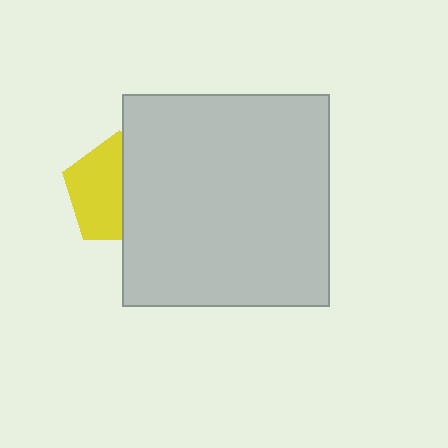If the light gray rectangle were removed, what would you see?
You would see the complete yellow pentagon.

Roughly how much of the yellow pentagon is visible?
About half of it is visible (roughly 53%).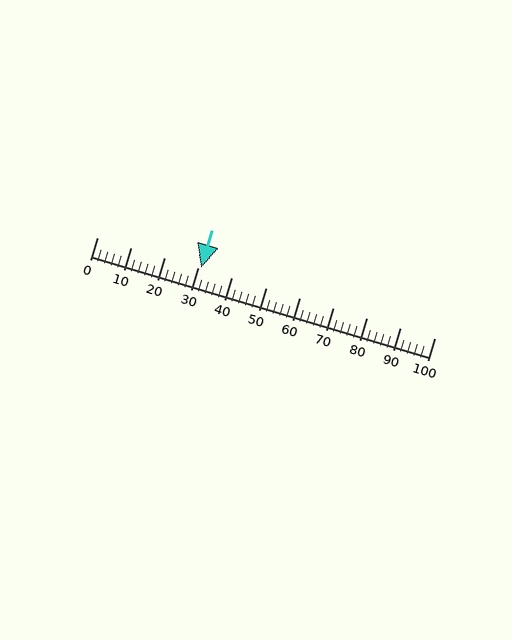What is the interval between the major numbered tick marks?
The major tick marks are spaced 10 units apart.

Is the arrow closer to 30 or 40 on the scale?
The arrow is closer to 30.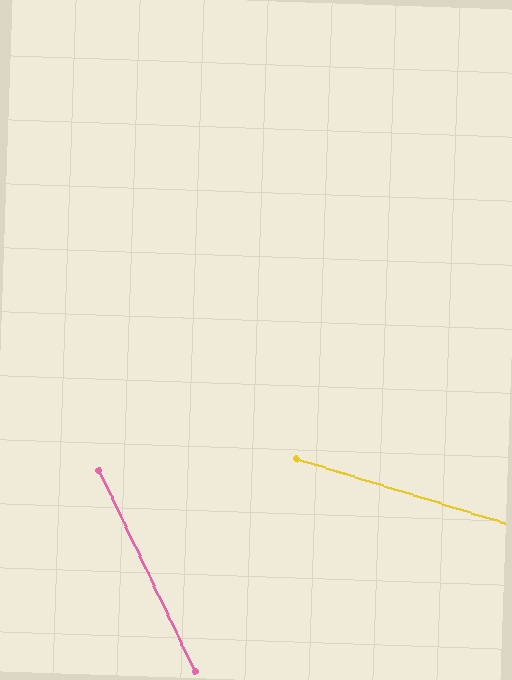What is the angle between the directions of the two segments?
Approximately 47 degrees.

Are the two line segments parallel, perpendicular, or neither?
Neither parallel nor perpendicular — they differ by about 47°.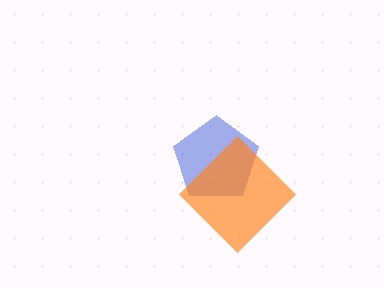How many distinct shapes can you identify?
There are 2 distinct shapes: a blue pentagon, an orange diamond.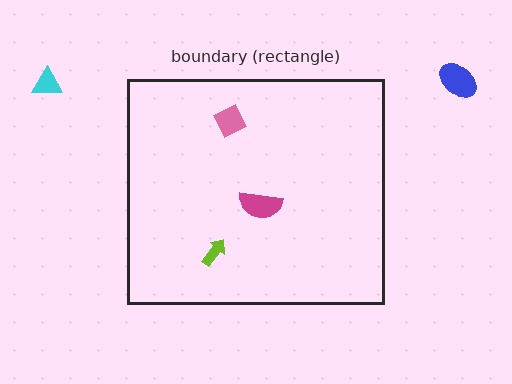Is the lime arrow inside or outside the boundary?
Inside.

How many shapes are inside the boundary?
3 inside, 2 outside.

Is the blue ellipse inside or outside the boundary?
Outside.